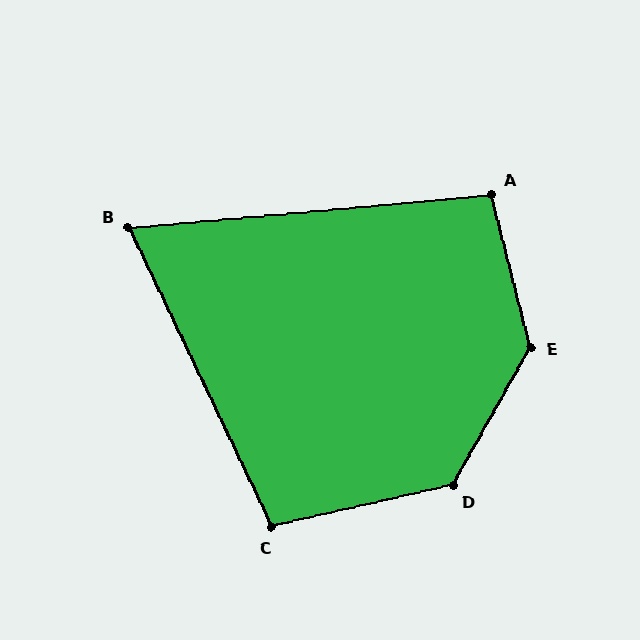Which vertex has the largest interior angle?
E, at approximately 136 degrees.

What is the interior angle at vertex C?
Approximately 103 degrees (obtuse).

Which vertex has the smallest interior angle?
B, at approximately 70 degrees.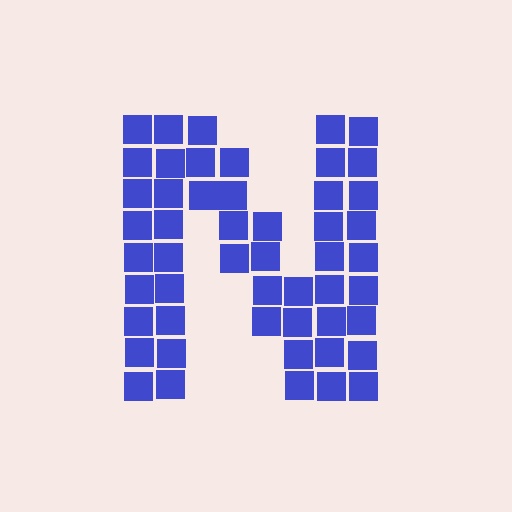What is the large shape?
The large shape is the letter N.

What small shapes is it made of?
It is made of small squares.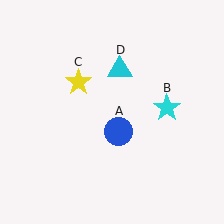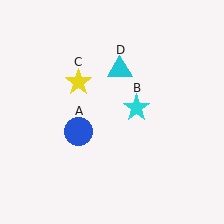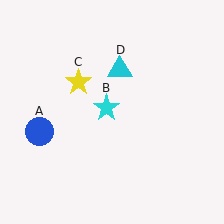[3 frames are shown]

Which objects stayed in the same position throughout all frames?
Yellow star (object C) and cyan triangle (object D) remained stationary.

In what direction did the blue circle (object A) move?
The blue circle (object A) moved left.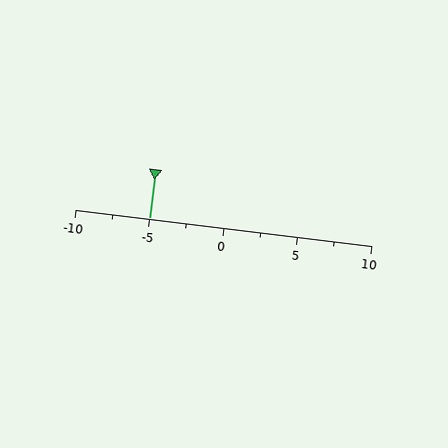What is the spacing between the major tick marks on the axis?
The major ticks are spaced 5 apart.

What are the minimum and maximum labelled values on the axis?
The axis runs from -10 to 10.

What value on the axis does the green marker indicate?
The marker indicates approximately -5.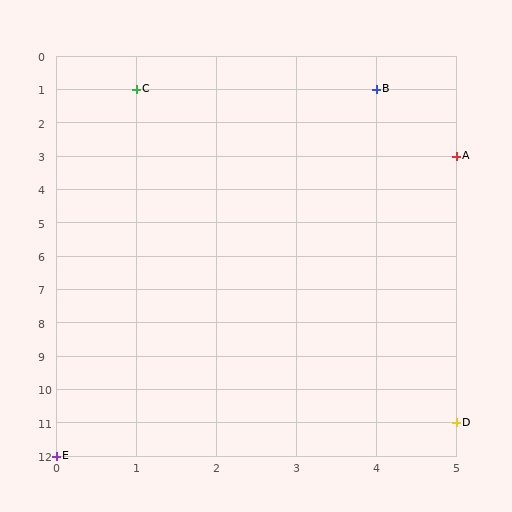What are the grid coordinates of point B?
Point B is at grid coordinates (4, 1).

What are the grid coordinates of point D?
Point D is at grid coordinates (5, 11).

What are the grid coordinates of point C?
Point C is at grid coordinates (1, 1).